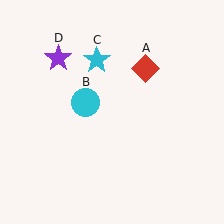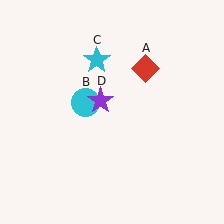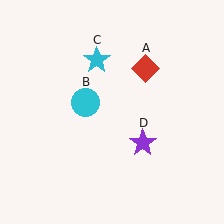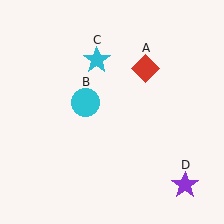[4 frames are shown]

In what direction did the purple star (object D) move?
The purple star (object D) moved down and to the right.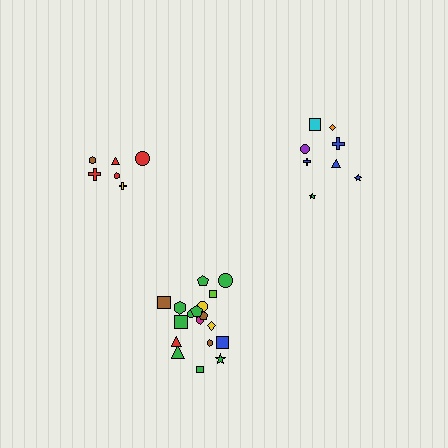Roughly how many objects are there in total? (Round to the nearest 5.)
Roughly 30 objects in total.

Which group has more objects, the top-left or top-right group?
The top-right group.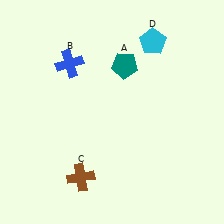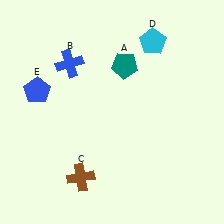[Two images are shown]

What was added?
A blue pentagon (E) was added in Image 2.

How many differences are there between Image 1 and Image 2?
There is 1 difference between the two images.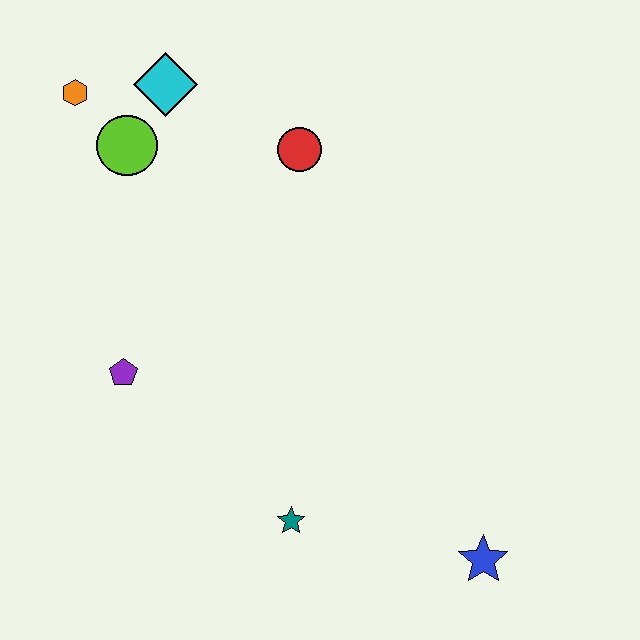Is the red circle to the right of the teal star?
Yes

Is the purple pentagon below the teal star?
No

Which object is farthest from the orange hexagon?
The blue star is farthest from the orange hexagon.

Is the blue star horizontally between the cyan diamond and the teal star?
No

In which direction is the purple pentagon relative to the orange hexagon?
The purple pentagon is below the orange hexagon.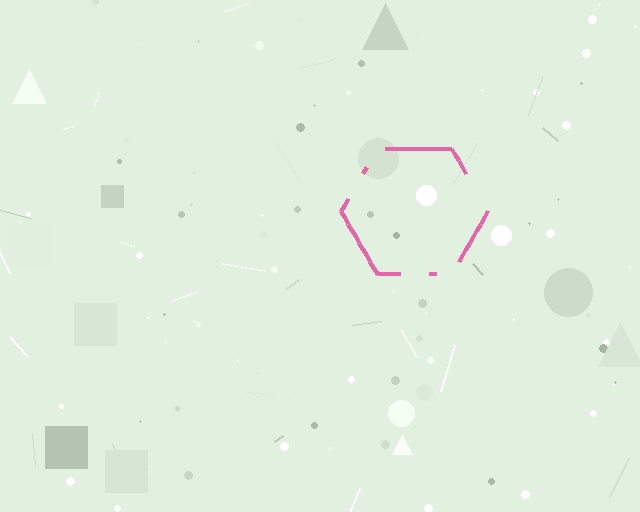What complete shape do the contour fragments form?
The contour fragments form a hexagon.